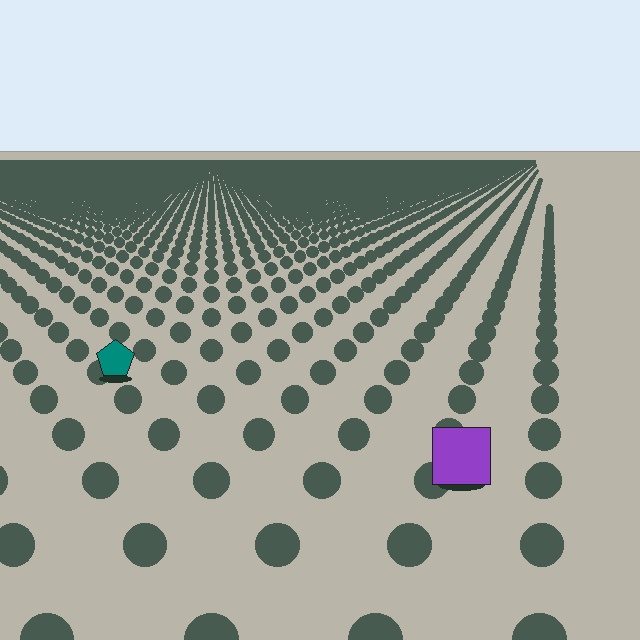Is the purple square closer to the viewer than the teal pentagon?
Yes. The purple square is closer — you can tell from the texture gradient: the ground texture is coarser near it.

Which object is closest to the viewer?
The purple square is closest. The texture marks near it are larger and more spread out.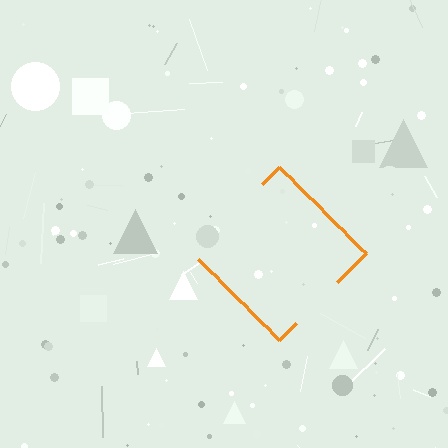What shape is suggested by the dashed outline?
The dashed outline suggests a diamond.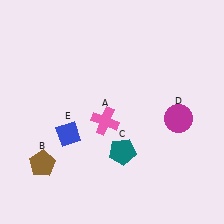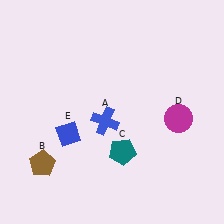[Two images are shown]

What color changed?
The cross (A) changed from pink in Image 1 to blue in Image 2.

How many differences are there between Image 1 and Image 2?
There is 1 difference between the two images.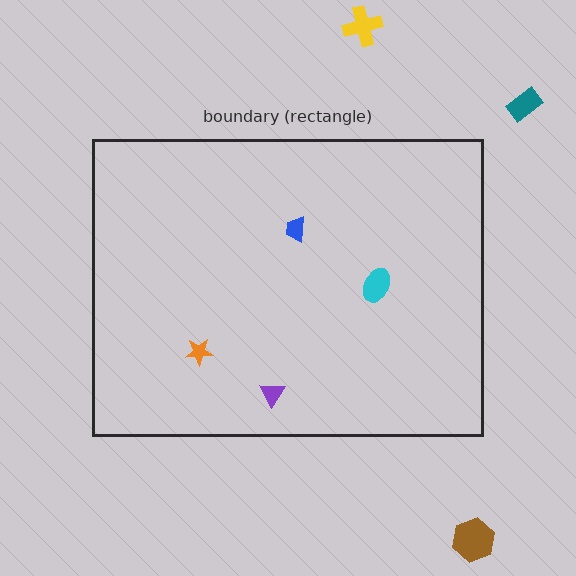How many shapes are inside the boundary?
4 inside, 3 outside.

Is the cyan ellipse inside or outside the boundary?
Inside.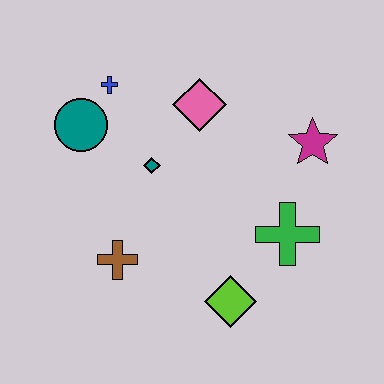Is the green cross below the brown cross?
No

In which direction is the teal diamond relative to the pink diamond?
The teal diamond is below the pink diamond.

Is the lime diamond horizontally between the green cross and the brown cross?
Yes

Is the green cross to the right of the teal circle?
Yes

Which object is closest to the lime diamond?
The green cross is closest to the lime diamond.